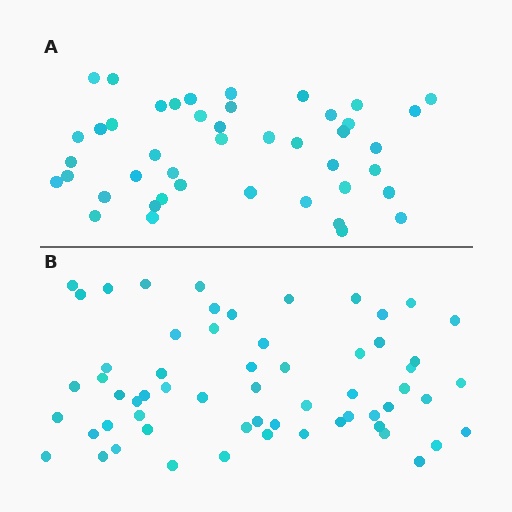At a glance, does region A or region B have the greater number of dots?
Region B (the bottom region) has more dots.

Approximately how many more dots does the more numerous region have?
Region B has approximately 15 more dots than region A.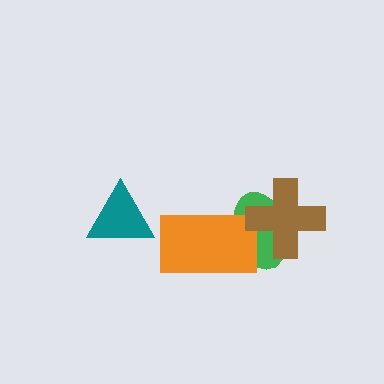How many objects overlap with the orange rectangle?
1 object overlaps with the orange rectangle.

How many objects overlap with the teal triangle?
0 objects overlap with the teal triangle.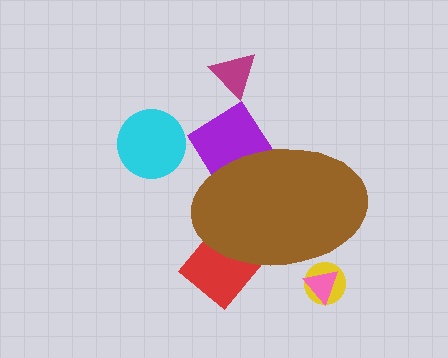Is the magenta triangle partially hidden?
No, the magenta triangle is fully visible.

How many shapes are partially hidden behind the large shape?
4 shapes are partially hidden.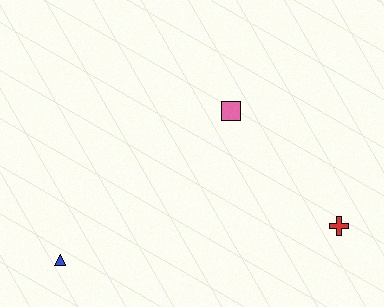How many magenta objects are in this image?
There are no magenta objects.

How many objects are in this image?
There are 3 objects.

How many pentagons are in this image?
There are no pentagons.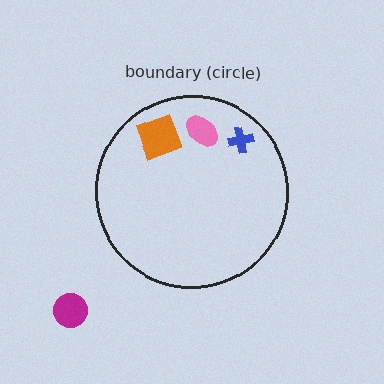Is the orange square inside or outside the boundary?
Inside.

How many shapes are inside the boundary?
3 inside, 1 outside.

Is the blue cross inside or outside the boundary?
Inside.